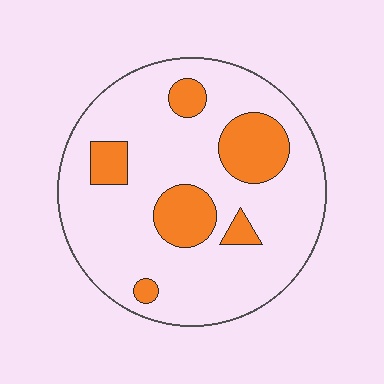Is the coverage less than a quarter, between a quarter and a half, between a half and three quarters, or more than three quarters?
Less than a quarter.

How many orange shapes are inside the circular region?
6.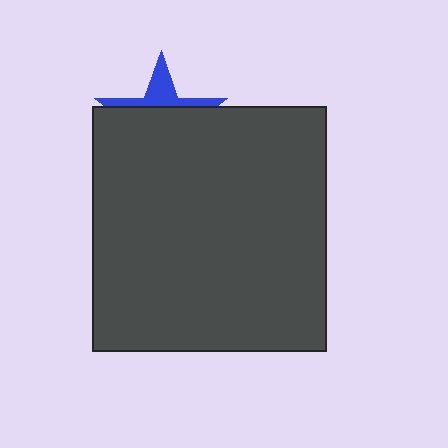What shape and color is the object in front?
The object in front is a dark gray rectangle.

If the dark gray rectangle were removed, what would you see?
You would see the complete blue star.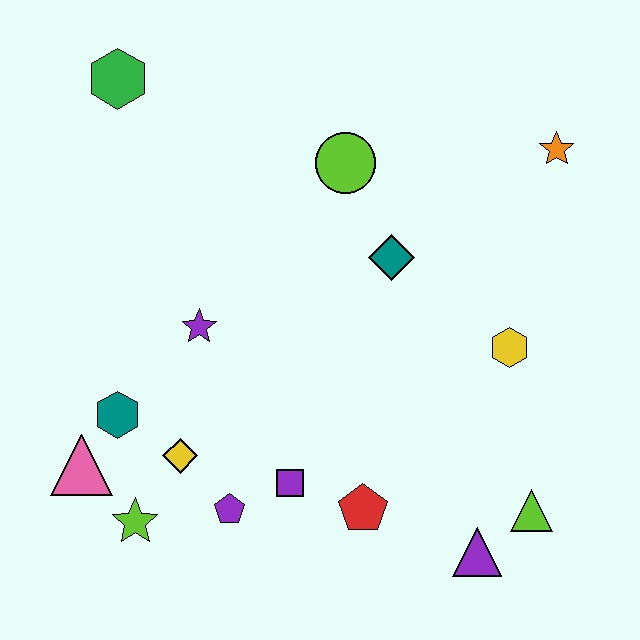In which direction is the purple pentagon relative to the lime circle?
The purple pentagon is below the lime circle.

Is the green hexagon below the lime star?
No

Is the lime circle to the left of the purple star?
No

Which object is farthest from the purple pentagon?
The orange star is farthest from the purple pentagon.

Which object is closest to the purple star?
The teal hexagon is closest to the purple star.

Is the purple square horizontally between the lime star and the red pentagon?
Yes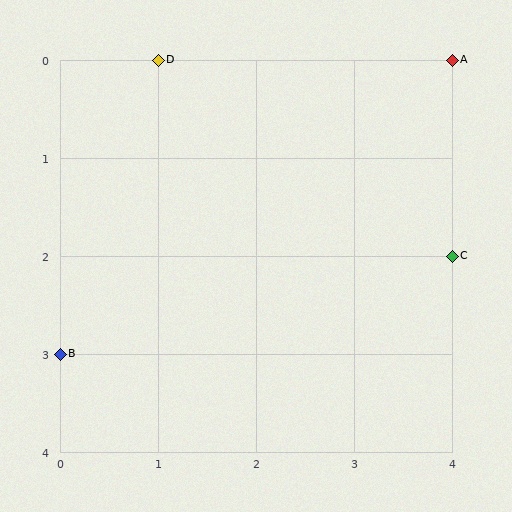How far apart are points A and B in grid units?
Points A and B are 4 columns and 3 rows apart (about 5.0 grid units diagonally).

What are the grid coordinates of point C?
Point C is at grid coordinates (4, 2).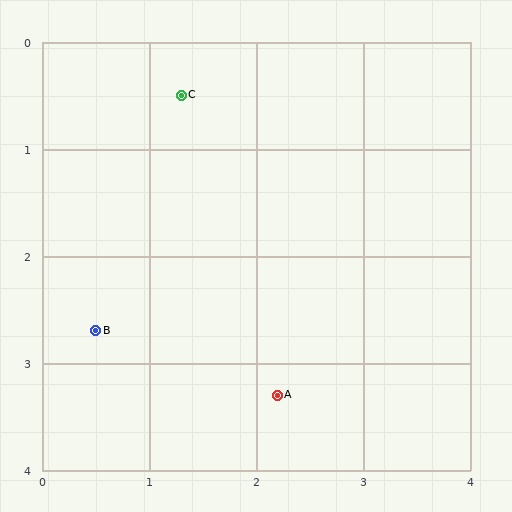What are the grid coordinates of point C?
Point C is at approximately (1.3, 0.5).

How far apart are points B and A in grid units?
Points B and A are about 1.8 grid units apart.